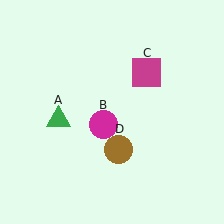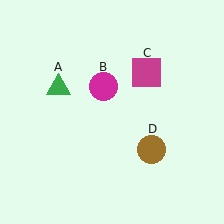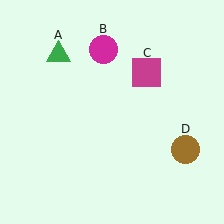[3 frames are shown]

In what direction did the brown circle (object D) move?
The brown circle (object D) moved right.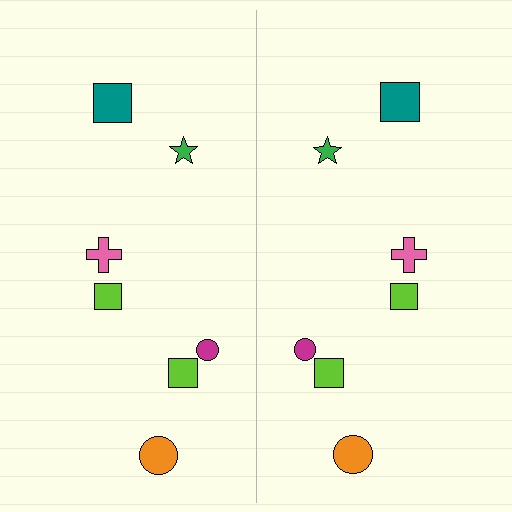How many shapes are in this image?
There are 14 shapes in this image.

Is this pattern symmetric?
Yes, this pattern has bilateral (reflection) symmetry.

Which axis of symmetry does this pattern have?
The pattern has a vertical axis of symmetry running through the center of the image.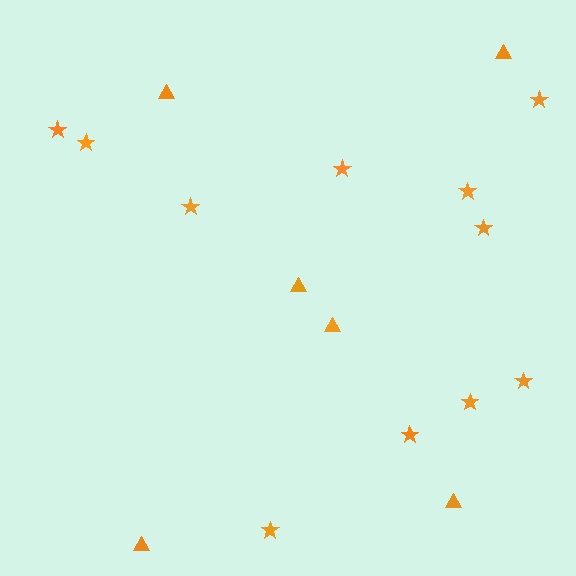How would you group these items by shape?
There are 2 groups: one group of stars (11) and one group of triangles (6).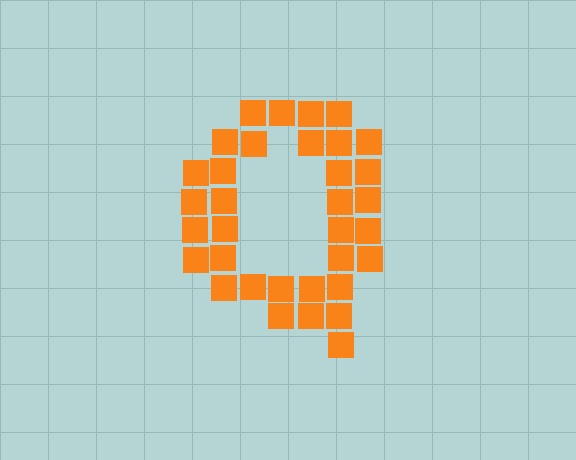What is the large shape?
The large shape is the letter Q.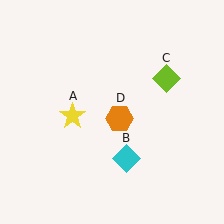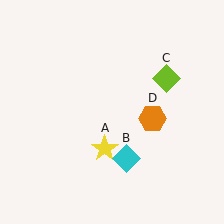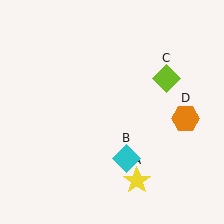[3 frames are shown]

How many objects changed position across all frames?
2 objects changed position: yellow star (object A), orange hexagon (object D).